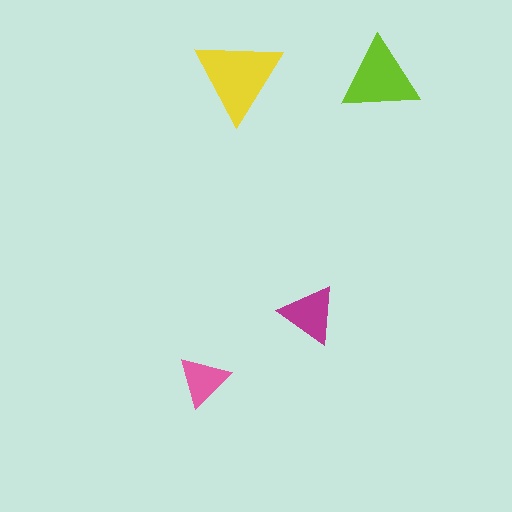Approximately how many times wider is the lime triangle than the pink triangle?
About 1.5 times wider.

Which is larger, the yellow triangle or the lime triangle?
The yellow one.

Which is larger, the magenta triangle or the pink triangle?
The magenta one.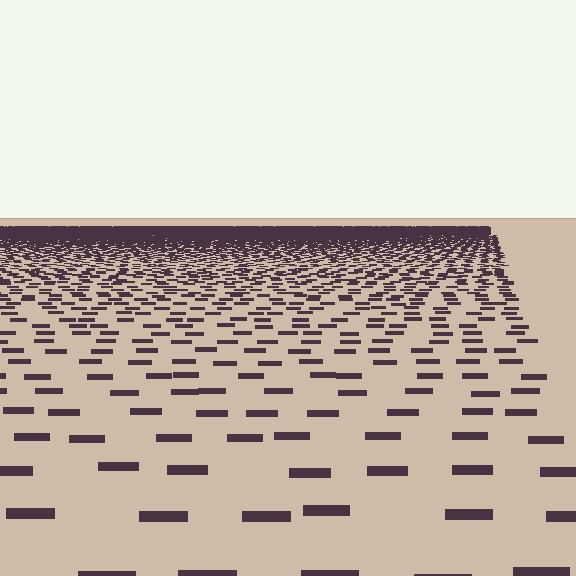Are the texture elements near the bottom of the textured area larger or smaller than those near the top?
Larger. Near the bottom, elements are closer to the viewer and appear at a bigger on-screen size.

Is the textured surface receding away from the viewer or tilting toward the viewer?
The surface is receding away from the viewer. Texture elements get smaller and denser toward the top.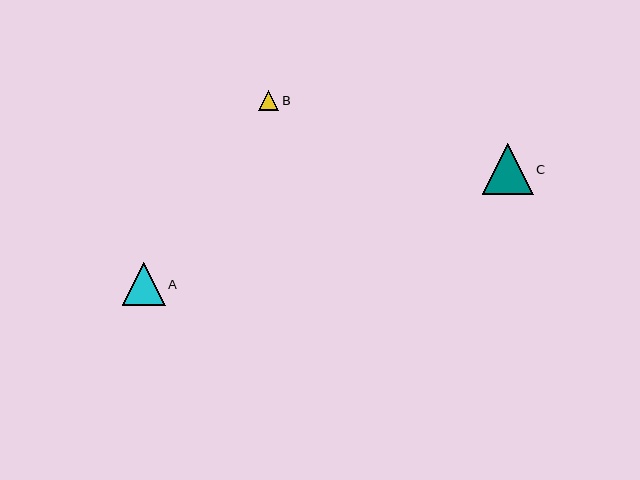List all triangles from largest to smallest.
From largest to smallest: C, A, B.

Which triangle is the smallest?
Triangle B is the smallest with a size of approximately 21 pixels.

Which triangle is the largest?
Triangle C is the largest with a size of approximately 51 pixels.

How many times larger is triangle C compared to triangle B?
Triangle C is approximately 2.5 times the size of triangle B.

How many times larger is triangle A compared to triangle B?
Triangle A is approximately 2.1 times the size of triangle B.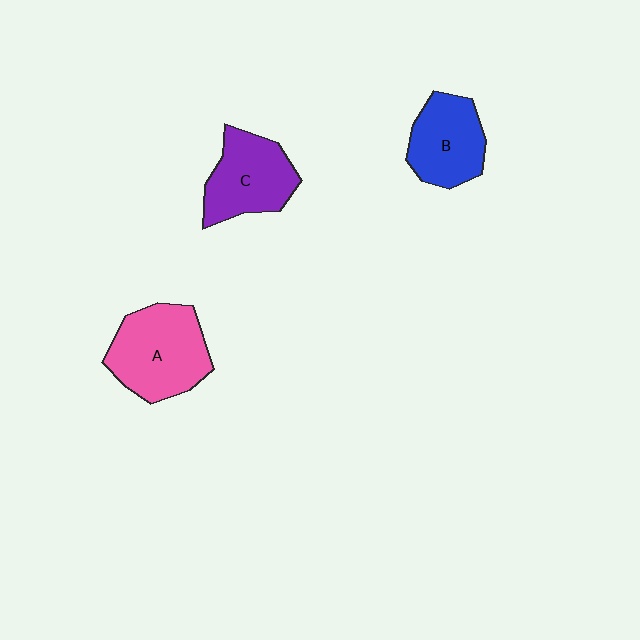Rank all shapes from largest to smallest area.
From largest to smallest: A (pink), C (purple), B (blue).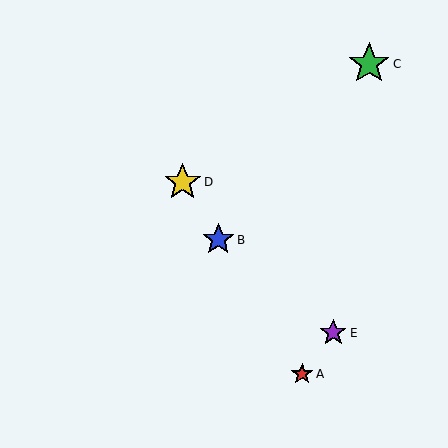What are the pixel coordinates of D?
Object D is at (183, 182).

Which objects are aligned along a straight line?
Objects A, B, D are aligned along a straight line.